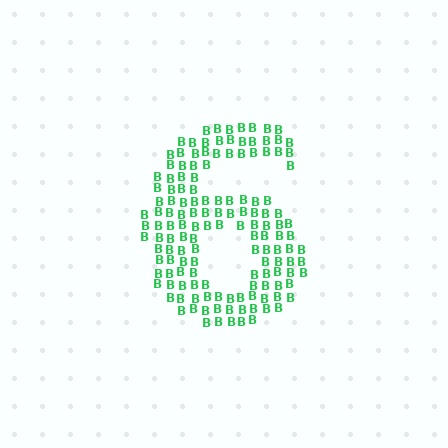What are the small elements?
The small elements are letter B's.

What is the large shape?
The large shape is the digit 6.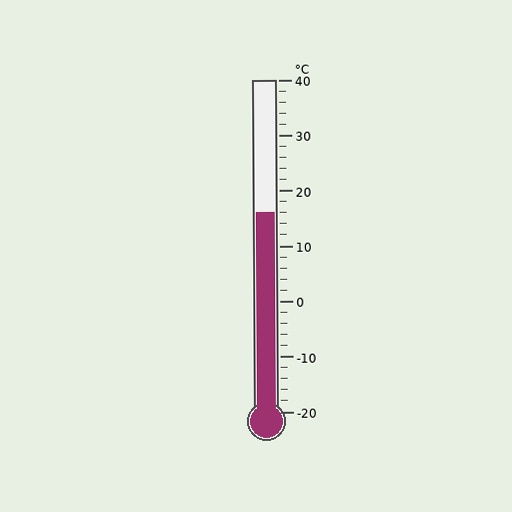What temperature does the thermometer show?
The thermometer shows approximately 16°C.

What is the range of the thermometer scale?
The thermometer scale ranges from -20°C to 40°C.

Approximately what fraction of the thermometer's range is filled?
The thermometer is filled to approximately 60% of its range.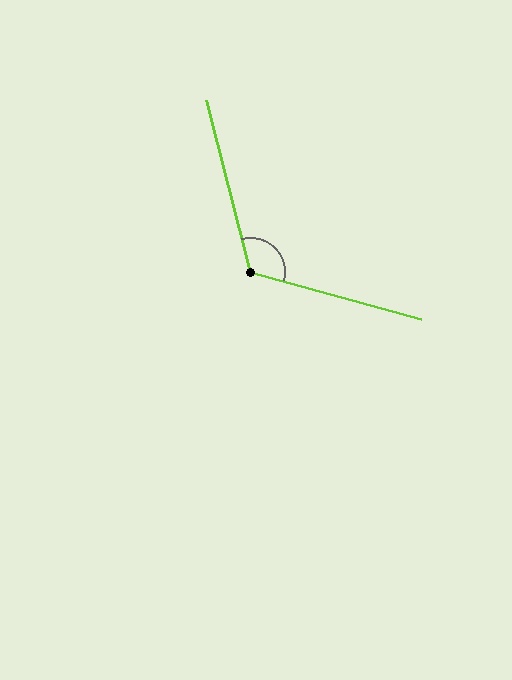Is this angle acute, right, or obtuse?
It is obtuse.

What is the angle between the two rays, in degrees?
Approximately 120 degrees.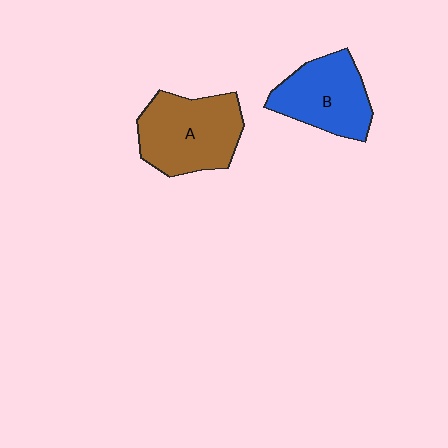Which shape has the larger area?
Shape A (brown).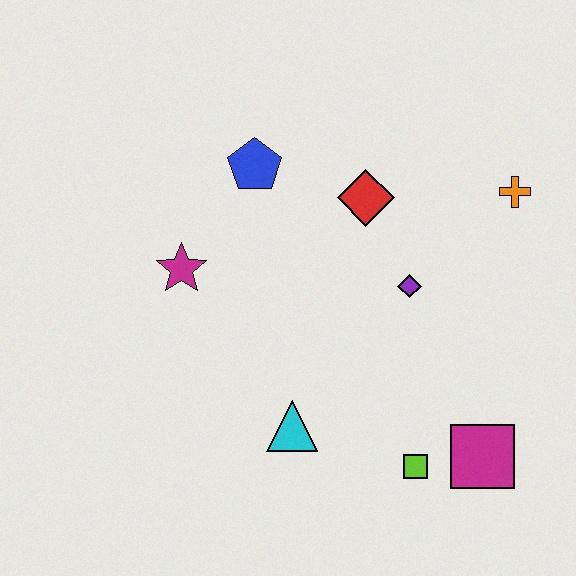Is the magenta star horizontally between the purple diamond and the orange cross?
No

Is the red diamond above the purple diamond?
Yes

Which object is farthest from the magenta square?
The blue pentagon is farthest from the magenta square.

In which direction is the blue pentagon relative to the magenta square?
The blue pentagon is above the magenta square.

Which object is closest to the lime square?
The magenta square is closest to the lime square.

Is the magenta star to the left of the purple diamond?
Yes